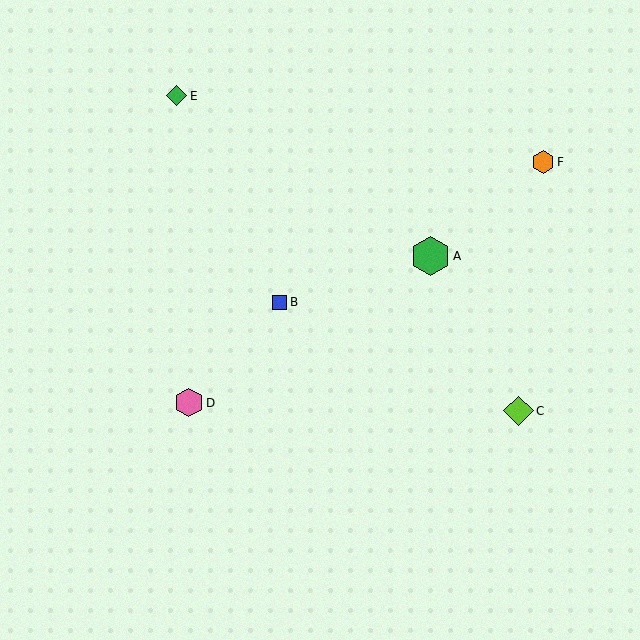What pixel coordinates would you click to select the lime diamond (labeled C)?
Click at (519, 411) to select the lime diamond C.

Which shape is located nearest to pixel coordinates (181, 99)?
The green diamond (labeled E) at (177, 96) is nearest to that location.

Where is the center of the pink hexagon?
The center of the pink hexagon is at (189, 403).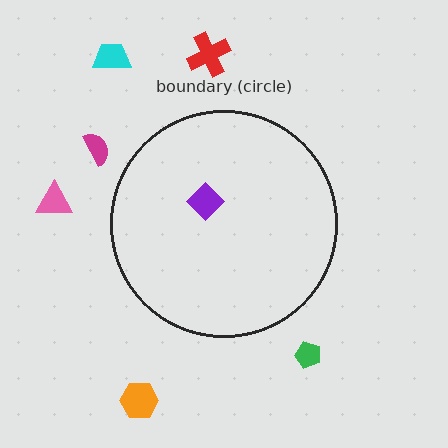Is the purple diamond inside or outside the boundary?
Inside.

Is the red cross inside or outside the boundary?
Outside.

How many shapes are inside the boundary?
1 inside, 6 outside.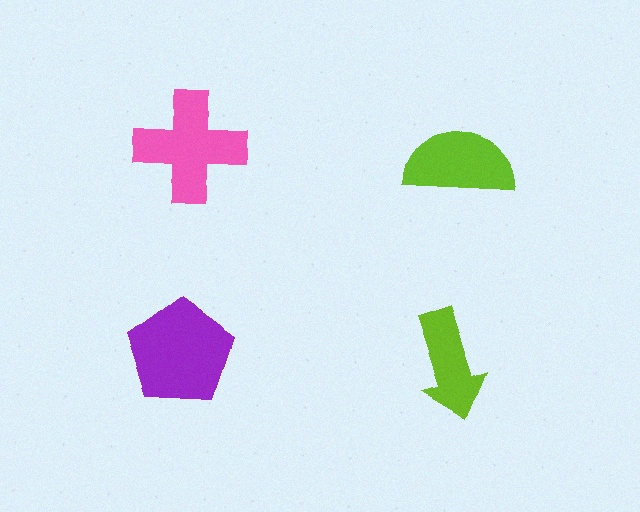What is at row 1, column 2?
A lime semicircle.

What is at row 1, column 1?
A pink cross.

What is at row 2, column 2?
A lime arrow.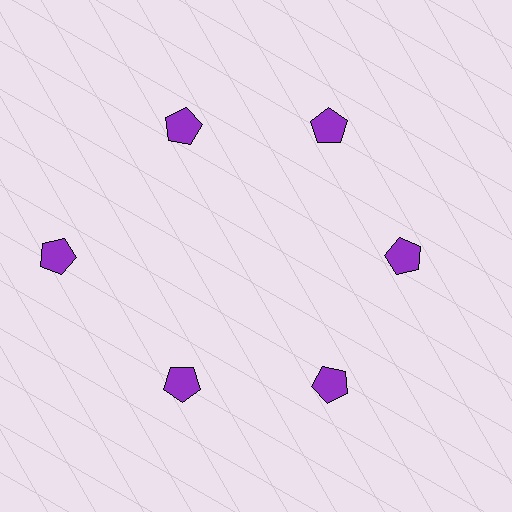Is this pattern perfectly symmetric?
No. The 6 purple pentagons are arranged in a ring, but one element near the 9 o'clock position is pushed outward from the center, breaking the 6-fold rotational symmetry.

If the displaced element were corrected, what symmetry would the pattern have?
It would have 6-fold rotational symmetry — the pattern would map onto itself every 60 degrees.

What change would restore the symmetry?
The symmetry would be restored by moving it inward, back onto the ring so that all 6 pentagons sit at equal angles and equal distance from the center.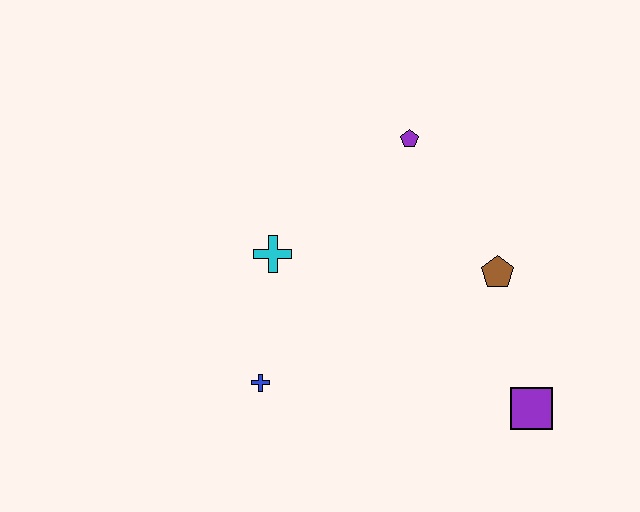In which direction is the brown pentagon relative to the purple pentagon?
The brown pentagon is below the purple pentagon.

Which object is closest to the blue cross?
The cyan cross is closest to the blue cross.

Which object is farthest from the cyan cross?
The purple square is farthest from the cyan cross.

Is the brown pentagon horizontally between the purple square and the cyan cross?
Yes